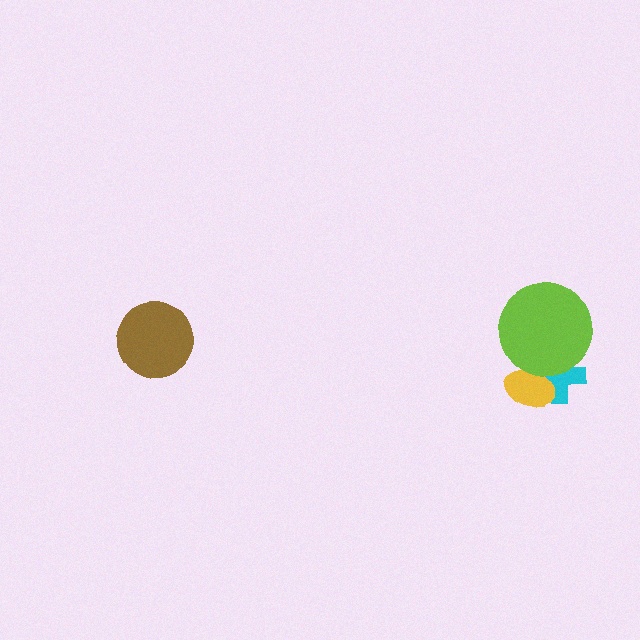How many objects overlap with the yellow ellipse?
2 objects overlap with the yellow ellipse.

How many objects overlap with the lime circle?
2 objects overlap with the lime circle.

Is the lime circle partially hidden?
No, no other shape covers it.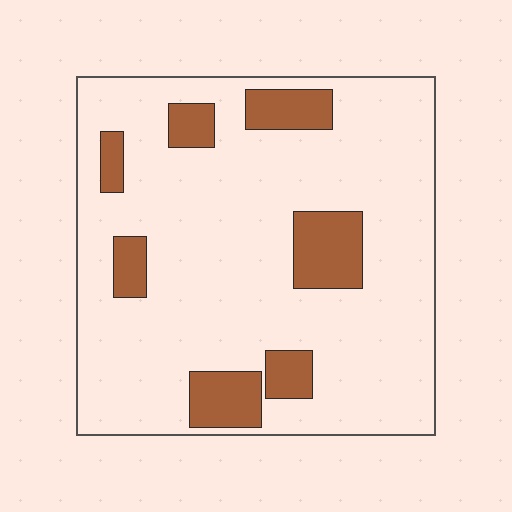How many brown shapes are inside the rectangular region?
7.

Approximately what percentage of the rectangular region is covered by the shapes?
Approximately 15%.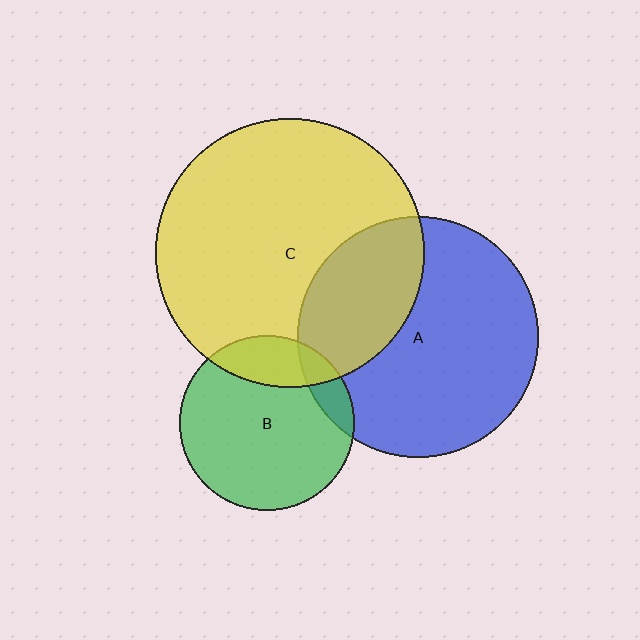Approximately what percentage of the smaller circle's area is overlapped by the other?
Approximately 30%.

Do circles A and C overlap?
Yes.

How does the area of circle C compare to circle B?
Approximately 2.4 times.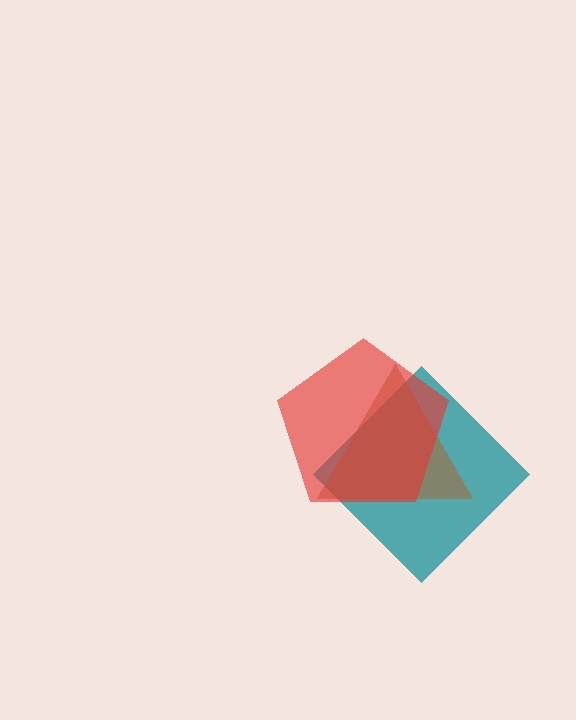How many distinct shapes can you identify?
There are 3 distinct shapes: a teal diamond, a brown triangle, a red pentagon.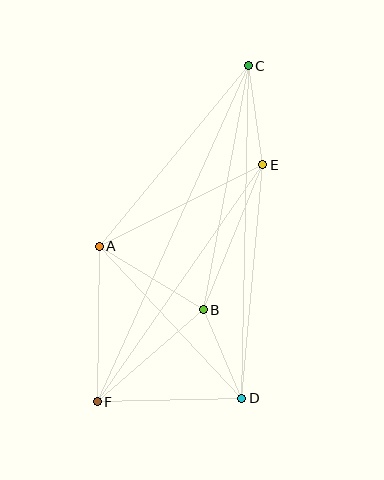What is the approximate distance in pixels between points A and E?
The distance between A and E is approximately 183 pixels.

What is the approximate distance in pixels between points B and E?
The distance between B and E is approximately 157 pixels.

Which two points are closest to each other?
Points B and D are closest to each other.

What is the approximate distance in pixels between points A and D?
The distance between A and D is approximately 208 pixels.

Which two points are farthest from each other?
Points C and F are farthest from each other.